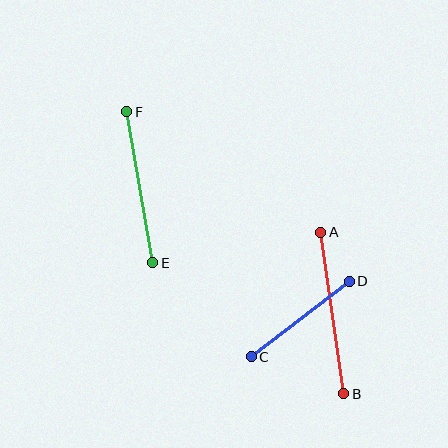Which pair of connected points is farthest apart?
Points A and B are farthest apart.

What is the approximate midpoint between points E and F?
The midpoint is at approximately (140, 187) pixels.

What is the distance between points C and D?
The distance is approximately 124 pixels.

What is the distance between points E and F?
The distance is approximately 154 pixels.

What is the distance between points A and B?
The distance is approximately 163 pixels.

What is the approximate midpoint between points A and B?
The midpoint is at approximately (332, 313) pixels.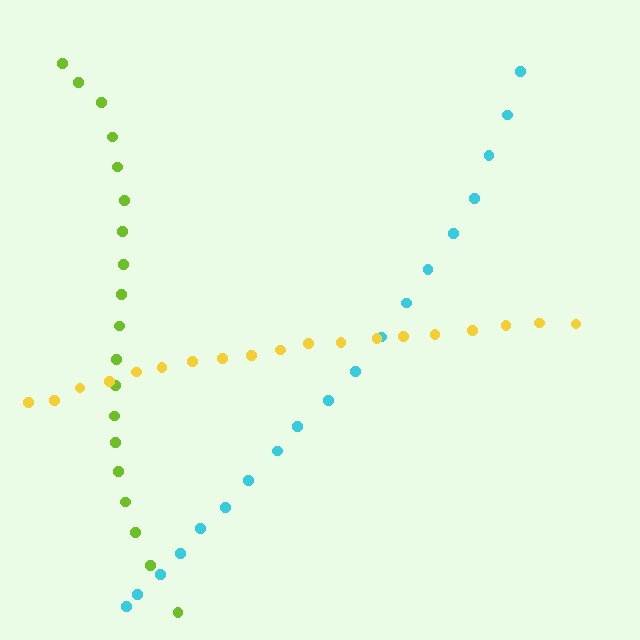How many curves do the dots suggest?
There are 3 distinct paths.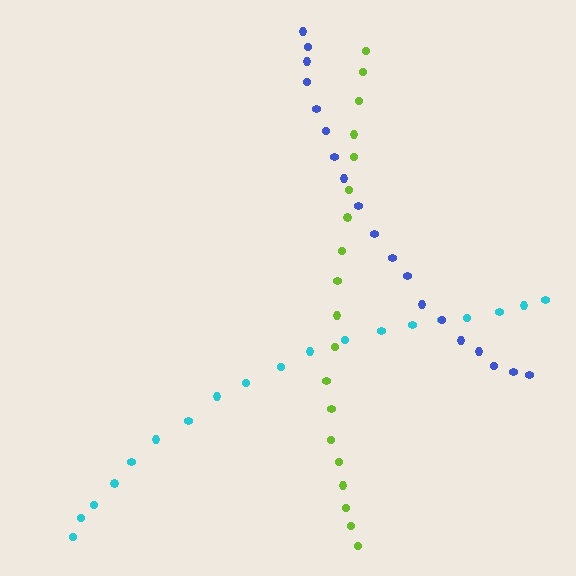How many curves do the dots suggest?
There are 3 distinct paths.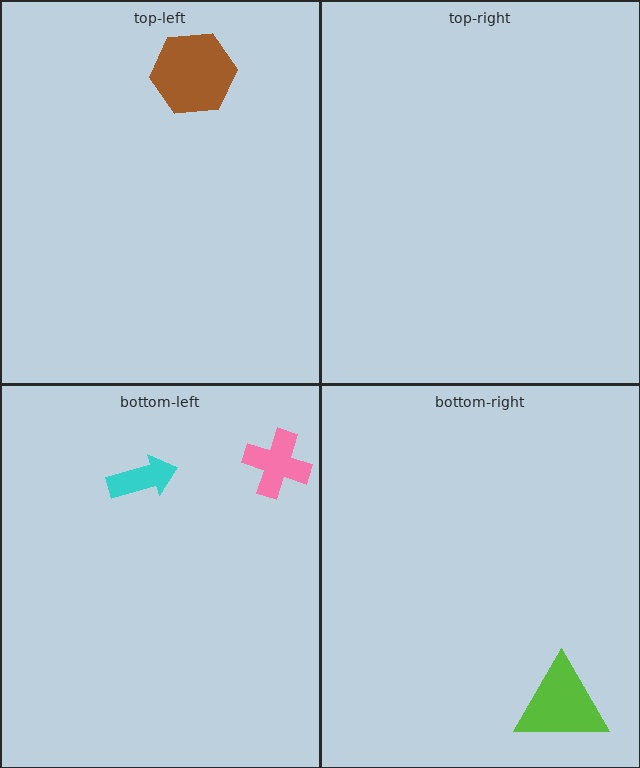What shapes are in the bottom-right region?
The lime triangle.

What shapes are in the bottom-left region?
The cyan arrow, the pink cross.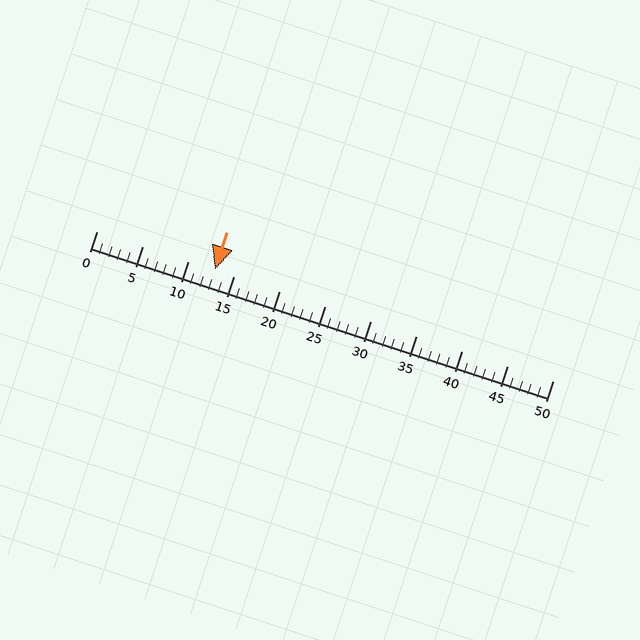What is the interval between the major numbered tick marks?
The major tick marks are spaced 5 units apart.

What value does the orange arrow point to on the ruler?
The orange arrow points to approximately 13.